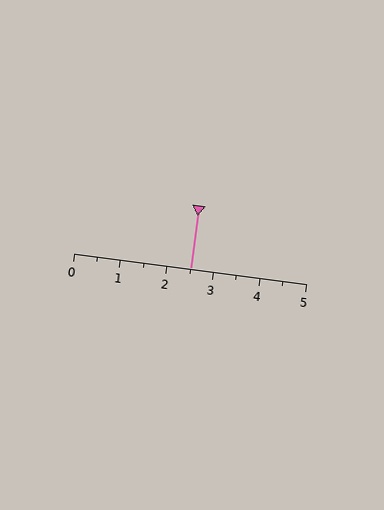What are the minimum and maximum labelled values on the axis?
The axis runs from 0 to 5.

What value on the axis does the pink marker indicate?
The marker indicates approximately 2.5.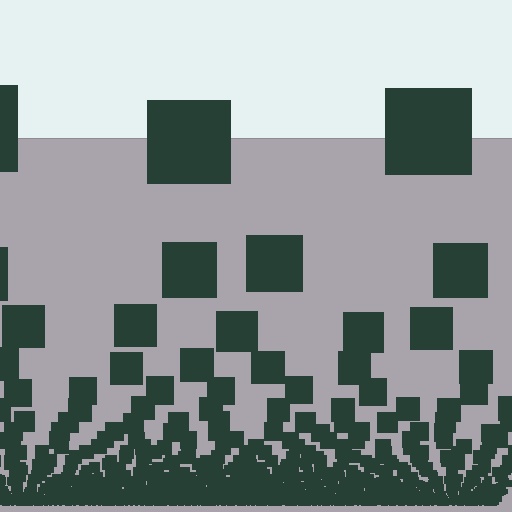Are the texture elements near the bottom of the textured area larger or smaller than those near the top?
Smaller. The gradient is inverted — elements near the bottom are smaller and denser.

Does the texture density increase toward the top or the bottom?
Density increases toward the bottom.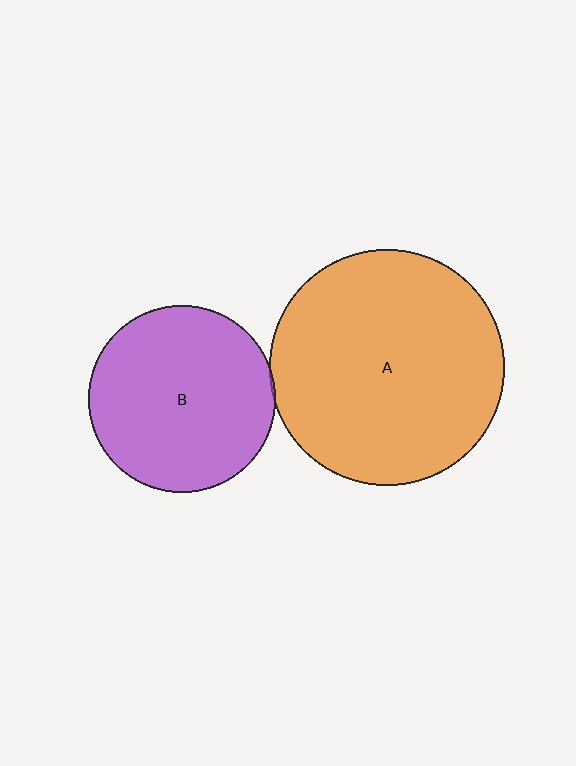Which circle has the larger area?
Circle A (orange).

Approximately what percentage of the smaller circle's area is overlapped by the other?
Approximately 5%.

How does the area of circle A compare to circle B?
Approximately 1.6 times.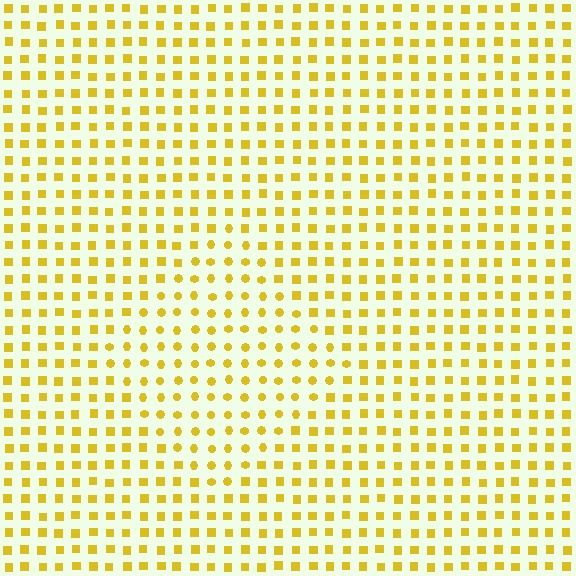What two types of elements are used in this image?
The image uses circles inside the diamond region and squares outside it.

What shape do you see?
I see a diamond.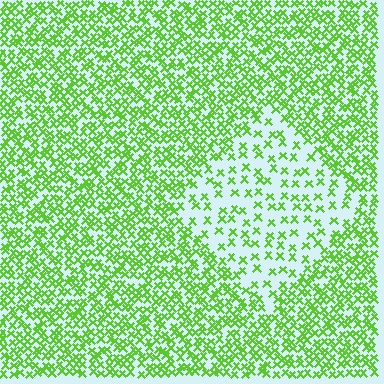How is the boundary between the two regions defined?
The boundary is defined by a change in element density (approximately 2.5x ratio). All elements are the same color, size, and shape.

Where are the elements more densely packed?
The elements are more densely packed outside the diamond boundary.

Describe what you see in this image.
The image contains small lime elements arranged at two different densities. A diamond-shaped region is visible where the elements are less densely packed than the surrounding area.